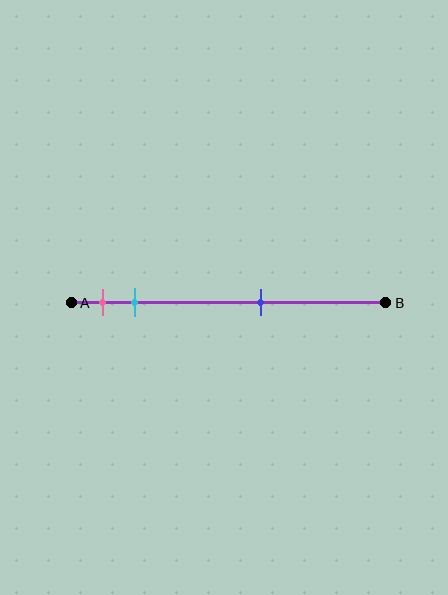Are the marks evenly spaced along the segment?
No, the marks are not evenly spaced.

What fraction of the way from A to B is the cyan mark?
The cyan mark is approximately 20% (0.2) of the way from A to B.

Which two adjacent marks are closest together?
The pink and cyan marks are the closest adjacent pair.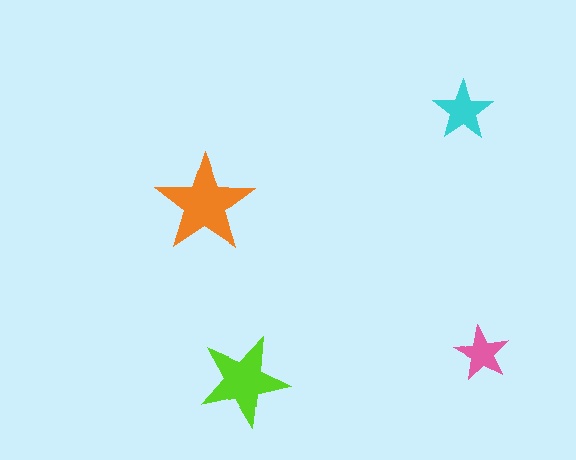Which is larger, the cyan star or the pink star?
The cyan one.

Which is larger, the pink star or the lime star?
The lime one.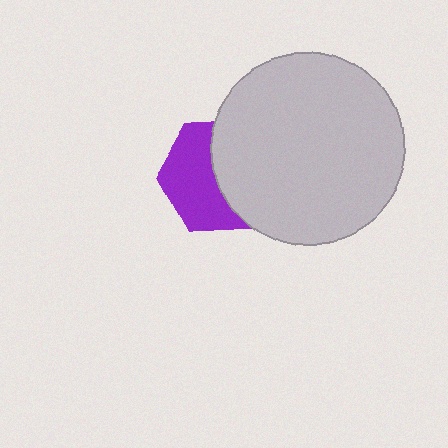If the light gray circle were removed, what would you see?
You would see the complete purple hexagon.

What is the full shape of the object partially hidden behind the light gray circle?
The partially hidden object is a purple hexagon.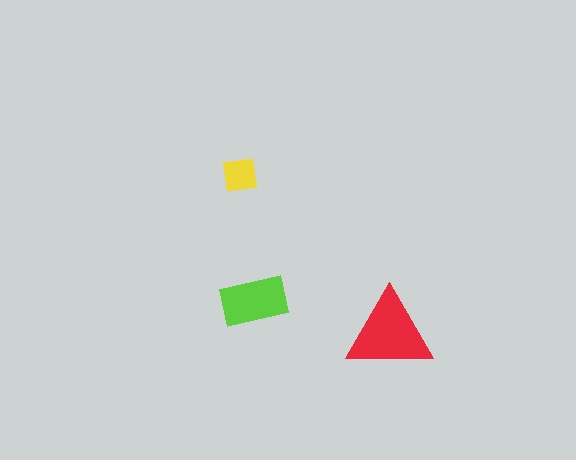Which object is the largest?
The red triangle.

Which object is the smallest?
The yellow square.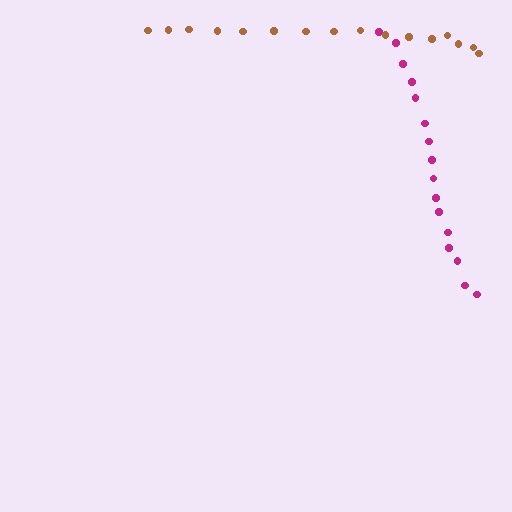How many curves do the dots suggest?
There are 2 distinct paths.